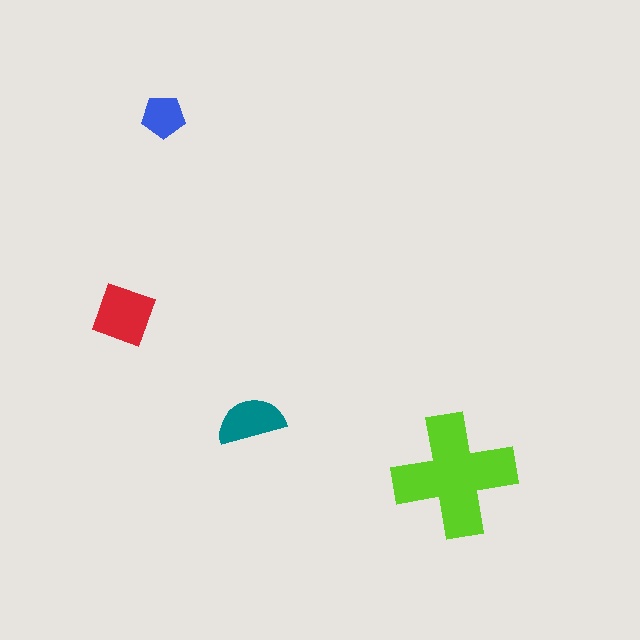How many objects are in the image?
There are 4 objects in the image.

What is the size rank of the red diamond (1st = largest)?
2nd.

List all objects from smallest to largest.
The blue pentagon, the teal semicircle, the red diamond, the lime cross.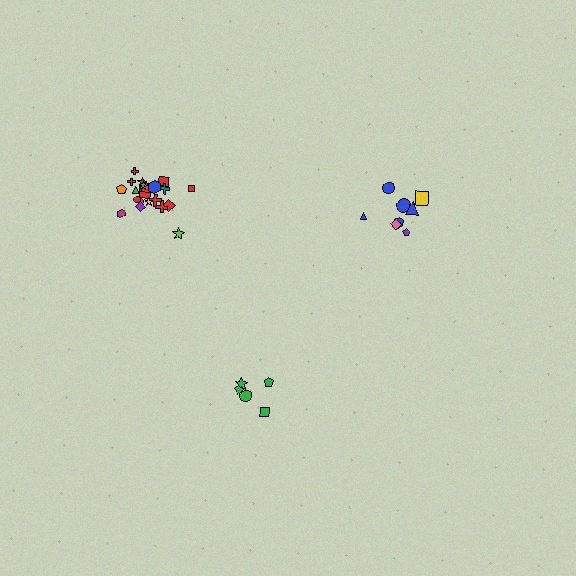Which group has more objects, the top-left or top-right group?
The top-left group.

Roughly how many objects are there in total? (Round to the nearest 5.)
Roughly 35 objects in total.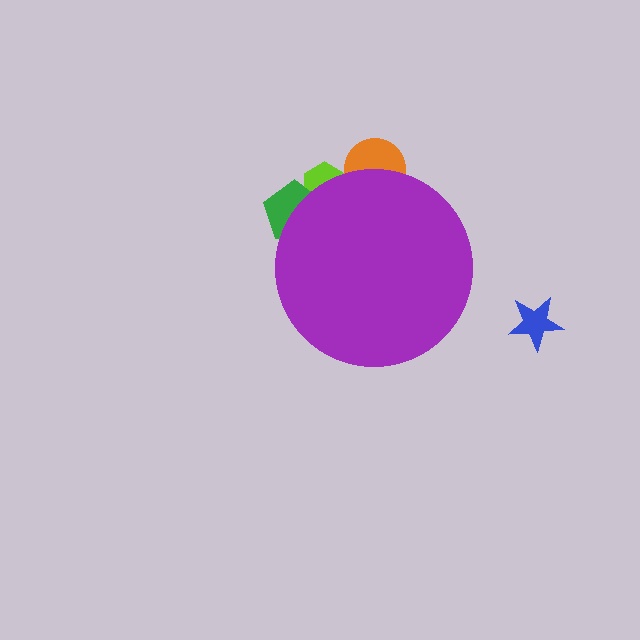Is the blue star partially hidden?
No, the blue star is fully visible.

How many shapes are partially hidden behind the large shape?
3 shapes are partially hidden.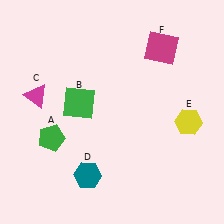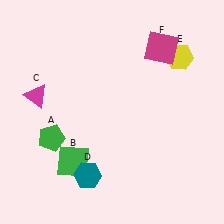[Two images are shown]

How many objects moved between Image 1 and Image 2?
2 objects moved between the two images.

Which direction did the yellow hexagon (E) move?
The yellow hexagon (E) moved up.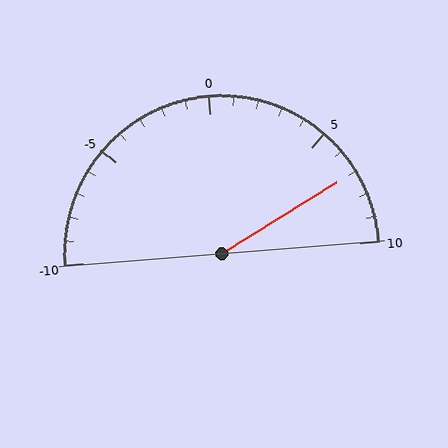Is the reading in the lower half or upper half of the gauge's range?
The reading is in the upper half of the range (-10 to 10).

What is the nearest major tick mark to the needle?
The nearest major tick mark is 5.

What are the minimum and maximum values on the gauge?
The gauge ranges from -10 to 10.